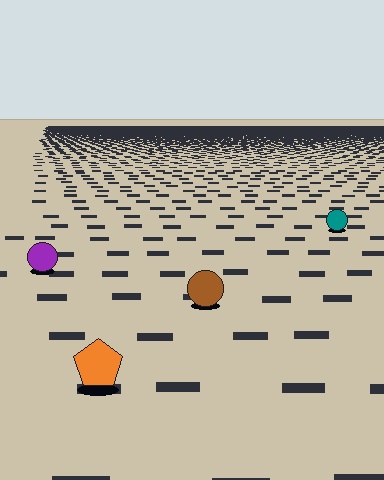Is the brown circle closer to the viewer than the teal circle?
Yes. The brown circle is closer — you can tell from the texture gradient: the ground texture is coarser near it.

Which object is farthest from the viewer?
The teal circle is farthest from the viewer. It appears smaller and the ground texture around it is denser.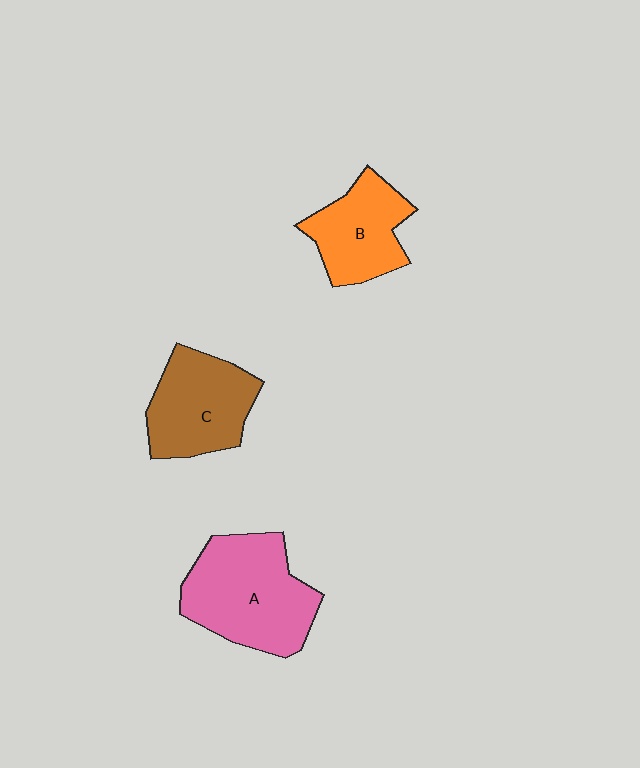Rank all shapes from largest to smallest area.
From largest to smallest: A (pink), C (brown), B (orange).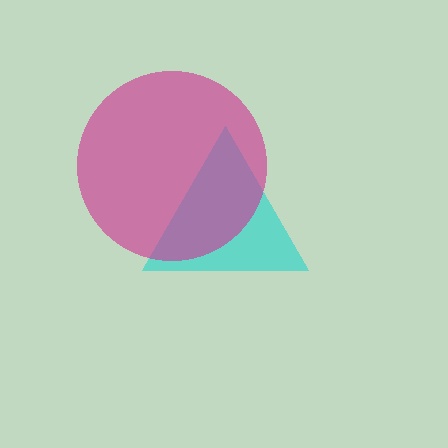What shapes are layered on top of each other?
The layered shapes are: a cyan triangle, a magenta circle.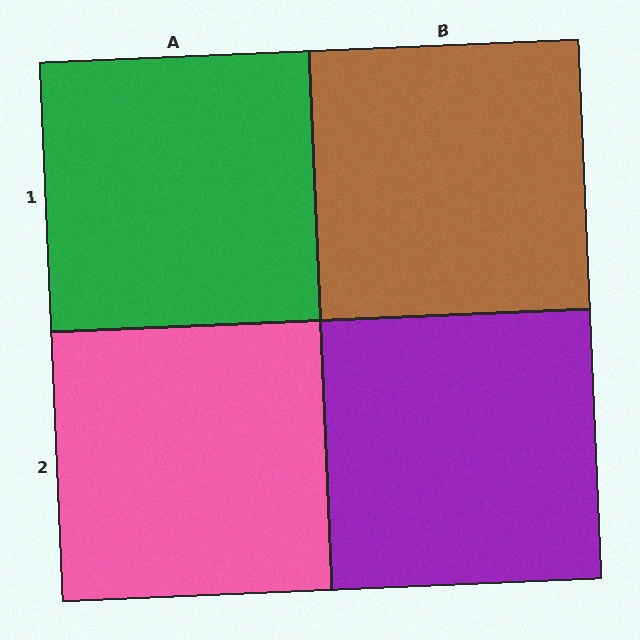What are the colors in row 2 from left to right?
Pink, purple.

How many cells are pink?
1 cell is pink.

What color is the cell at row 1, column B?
Brown.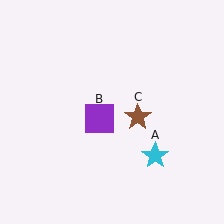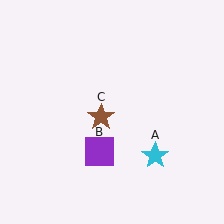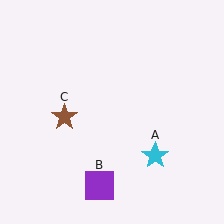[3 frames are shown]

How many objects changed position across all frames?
2 objects changed position: purple square (object B), brown star (object C).